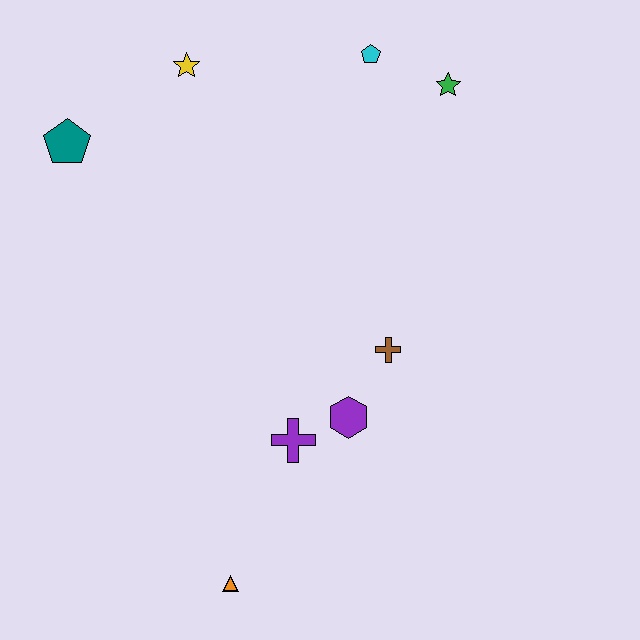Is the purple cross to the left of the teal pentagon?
No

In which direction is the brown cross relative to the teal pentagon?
The brown cross is to the right of the teal pentagon.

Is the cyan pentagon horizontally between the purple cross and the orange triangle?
No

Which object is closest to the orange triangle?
The purple cross is closest to the orange triangle.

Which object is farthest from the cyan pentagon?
The orange triangle is farthest from the cyan pentagon.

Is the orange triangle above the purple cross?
No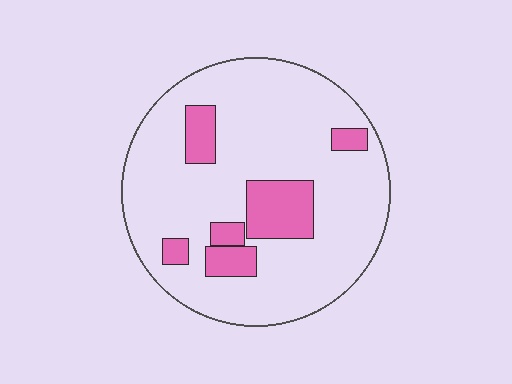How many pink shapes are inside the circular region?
6.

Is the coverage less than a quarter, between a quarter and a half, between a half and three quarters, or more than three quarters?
Less than a quarter.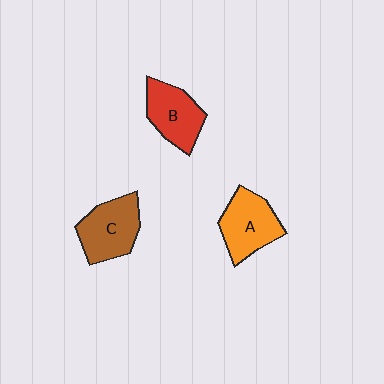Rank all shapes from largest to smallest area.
From largest to smallest: C (brown), A (orange), B (red).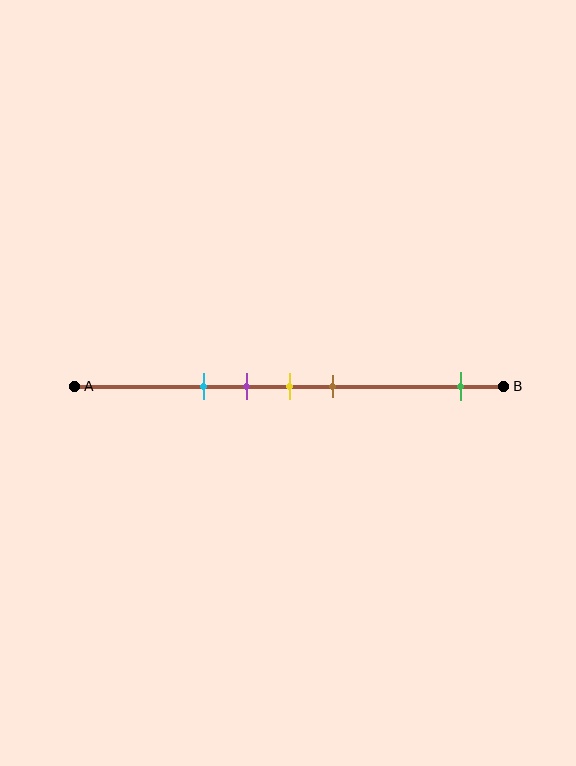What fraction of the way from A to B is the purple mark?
The purple mark is approximately 40% (0.4) of the way from A to B.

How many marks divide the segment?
There are 5 marks dividing the segment.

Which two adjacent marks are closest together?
The purple and yellow marks are the closest adjacent pair.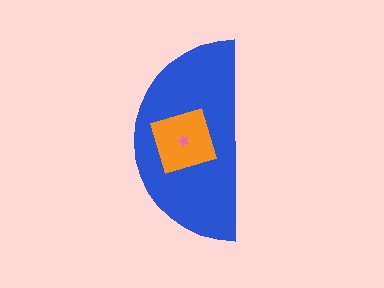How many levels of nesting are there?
3.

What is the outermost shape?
The blue semicircle.